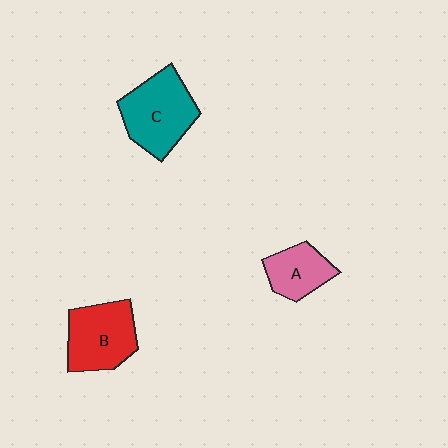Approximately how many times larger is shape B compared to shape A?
Approximately 1.5 times.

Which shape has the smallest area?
Shape A (pink).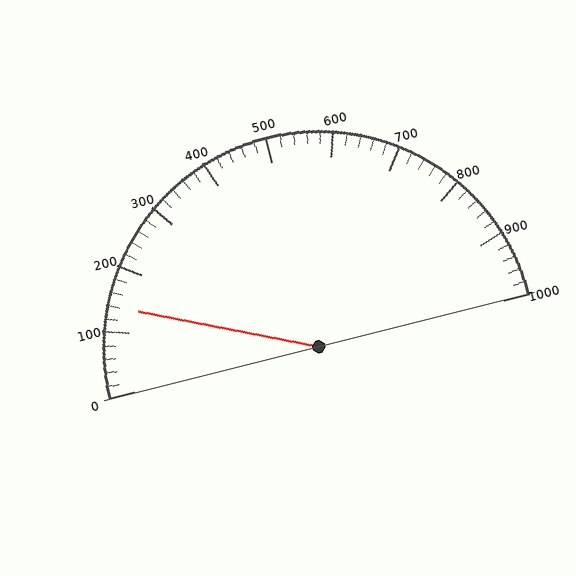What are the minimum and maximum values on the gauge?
The gauge ranges from 0 to 1000.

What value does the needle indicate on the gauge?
The needle indicates approximately 140.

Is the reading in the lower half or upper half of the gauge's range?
The reading is in the lower half of the range (0 to 1000).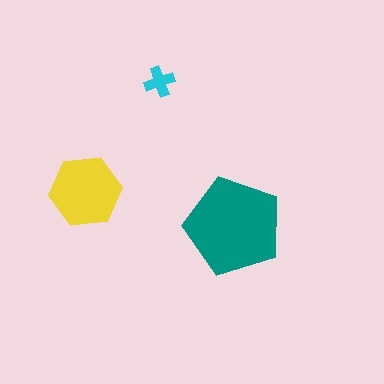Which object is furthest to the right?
The teal pentagon is rightmost.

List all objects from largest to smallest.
The teal pentagon, the yellow hexagon, the cyan cross.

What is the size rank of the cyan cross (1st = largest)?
3rd.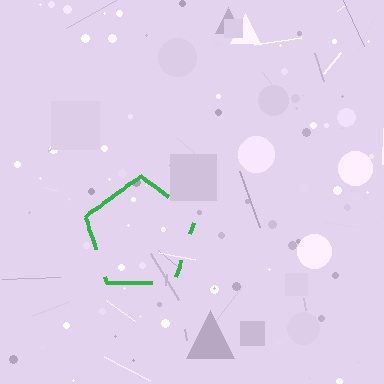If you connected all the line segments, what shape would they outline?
They would outline a pentagon.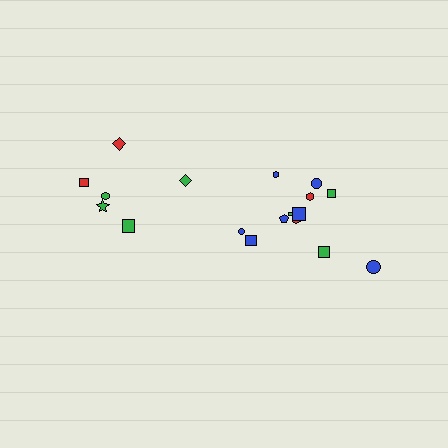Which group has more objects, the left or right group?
The right group.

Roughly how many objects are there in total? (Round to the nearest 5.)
Roughly 20 objects in total.